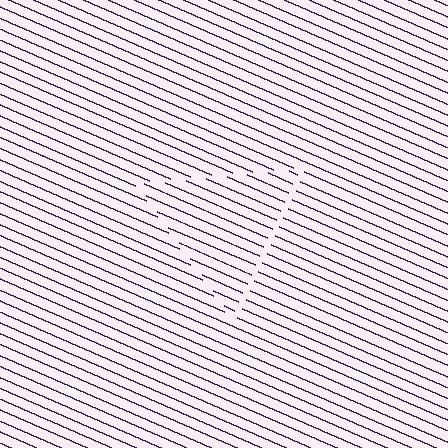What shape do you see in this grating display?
An illusory triangle. The interior of the shape contains the same grating, shifted by half a period — the contour is defined by the phase discontinuity where line-ends from the inner and outer gratings abut.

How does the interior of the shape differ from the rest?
The interior of the shape contains the same grating, shifted by half a period — the contour is defined by the phase discontinuity where line-ends from the inner and outer gratings abut.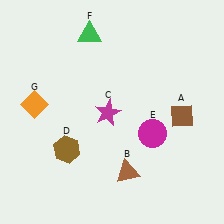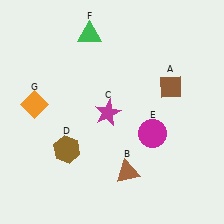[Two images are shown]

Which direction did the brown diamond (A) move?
The brown diamond (A) moved up.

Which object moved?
The brown diamond (A) moved up.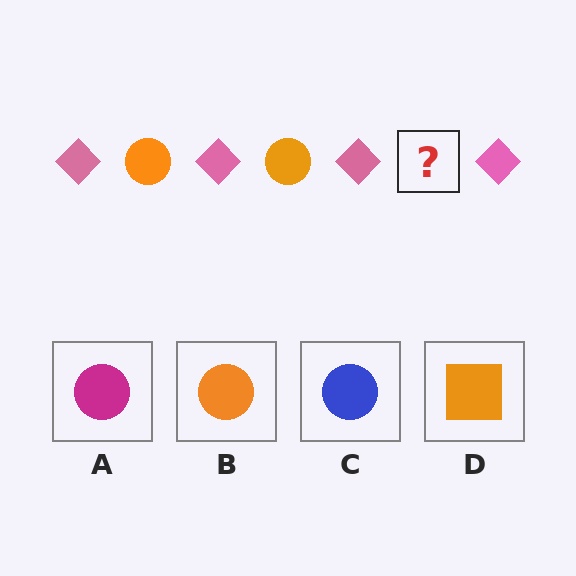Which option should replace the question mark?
Option B.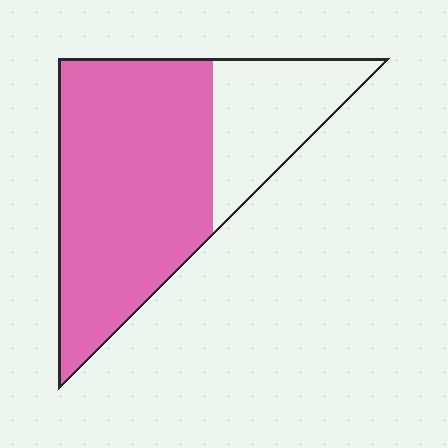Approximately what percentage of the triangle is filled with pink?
Approximately 70%.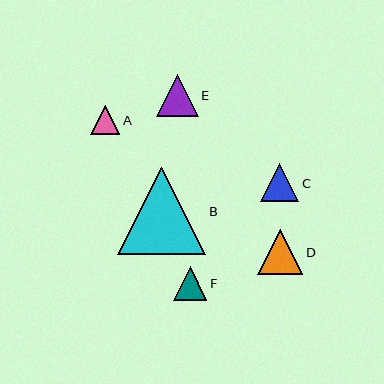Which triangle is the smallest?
Triangle A is the smallest with a size of approximately 29 pixels.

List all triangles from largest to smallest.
From largest to smallest: B, D, E, C, F, A.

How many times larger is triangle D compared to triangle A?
Triangle D is approximately 1.6 times the size of triangle A.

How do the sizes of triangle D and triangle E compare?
Triangle D and triangle E are approximately the same size.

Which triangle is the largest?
Triangle B is the largest with a size of approximately 88 pixels.